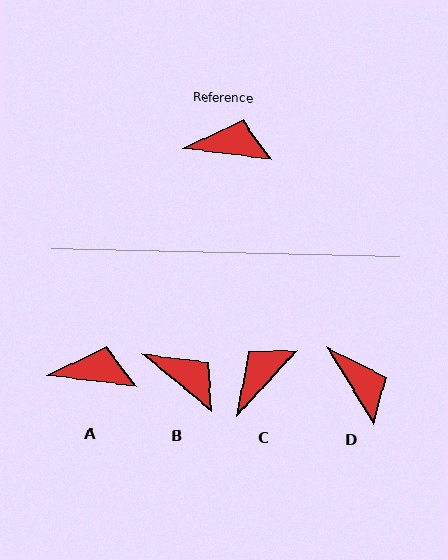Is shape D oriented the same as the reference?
No, it is off by about 51 degrees.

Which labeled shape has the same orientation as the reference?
A.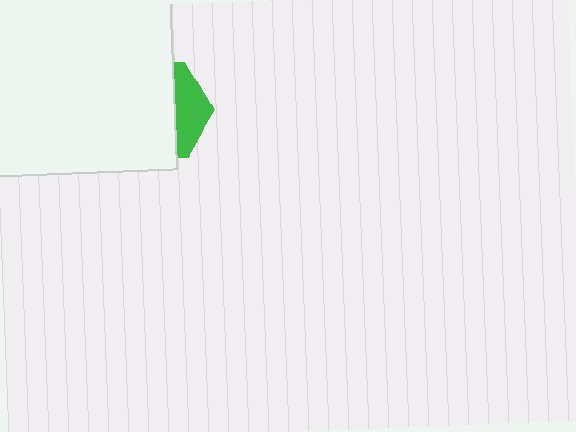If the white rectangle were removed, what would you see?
You would see the complete green hexagon.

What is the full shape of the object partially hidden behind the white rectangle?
The partially hidden object is a green hexagon.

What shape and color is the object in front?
The object in front is a white rectangle.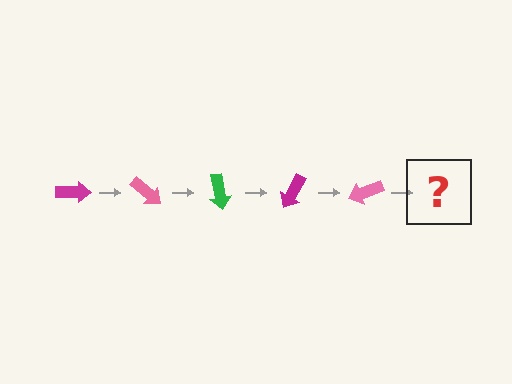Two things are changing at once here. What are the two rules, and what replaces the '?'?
The two rules are that it rotates 40 degrees each step and the color cycles through magenta, pink, and green. The '?' should be a green arrow, rotated 200 degrees from the start.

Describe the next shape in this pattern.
It should be a green arrow, rotated 200 degrees from the start.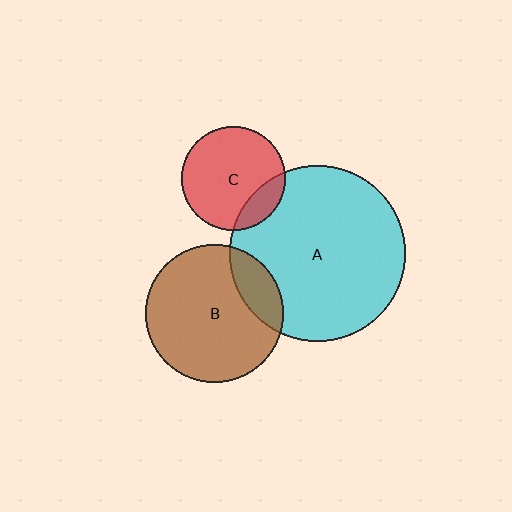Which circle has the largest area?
Circle A (cyan).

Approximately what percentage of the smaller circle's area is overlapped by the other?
Approximately 20%.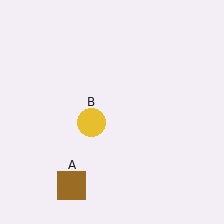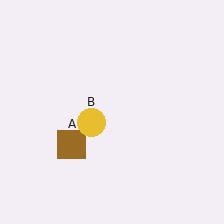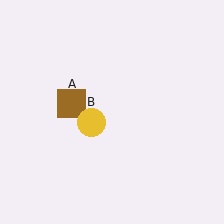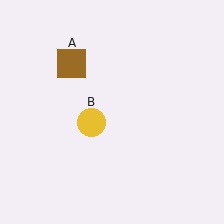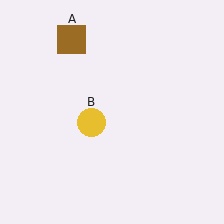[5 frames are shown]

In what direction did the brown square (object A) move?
The brown square (object A) moved up.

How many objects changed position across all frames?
1 object changed position: brown square (object A).